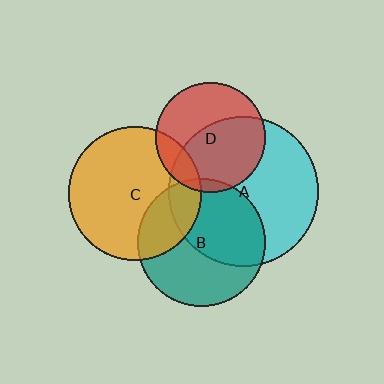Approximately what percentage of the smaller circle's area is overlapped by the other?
Approximately 55%.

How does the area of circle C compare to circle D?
Approximately 1.5 times.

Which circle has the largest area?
Circle A (cyan).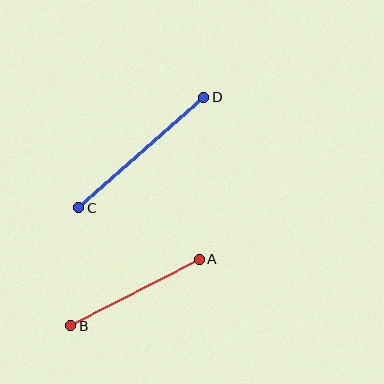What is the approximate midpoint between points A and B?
The midpoint is at approximately (135, 293) pixels.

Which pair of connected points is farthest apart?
Points C and D are farthest apart.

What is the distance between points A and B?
The distance is approximately 145 pixels.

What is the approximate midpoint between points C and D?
The midpoint is at approximately (141, 153) pixels.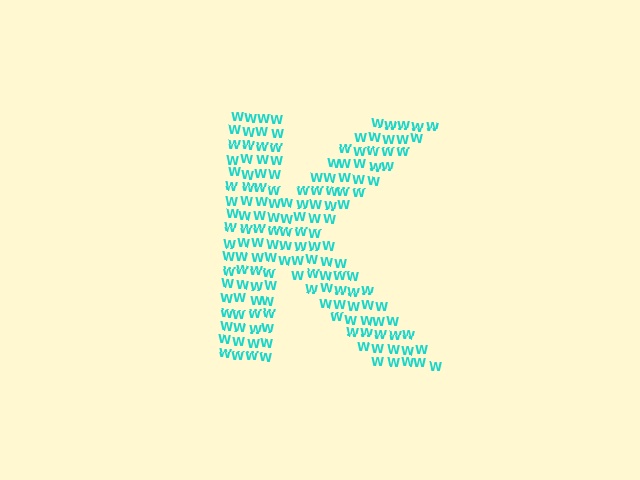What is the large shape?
The large shape is the letter K.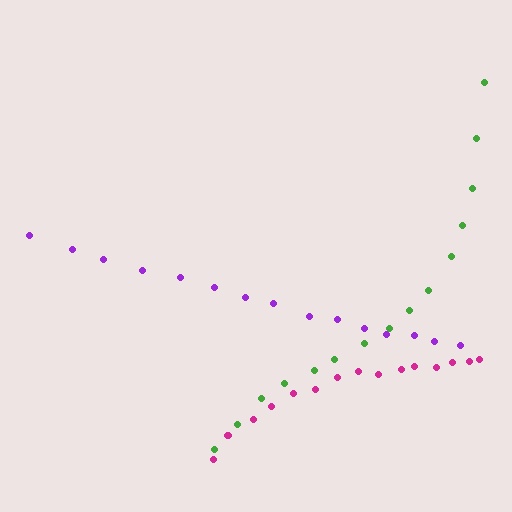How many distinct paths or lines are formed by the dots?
There are 3 distinct paths.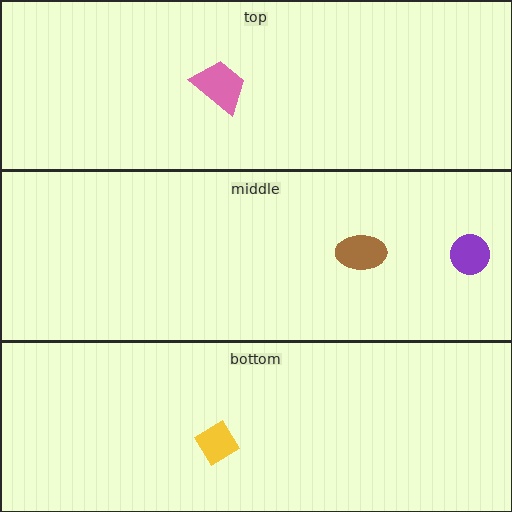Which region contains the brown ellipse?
The middle region.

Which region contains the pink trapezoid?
The top region.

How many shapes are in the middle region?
2.